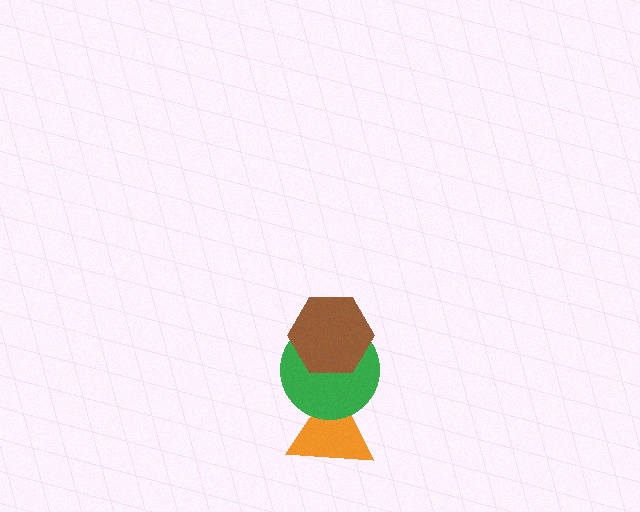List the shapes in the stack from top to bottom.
From top to bottom: the brown hexagon, the green circle, the orange triangle.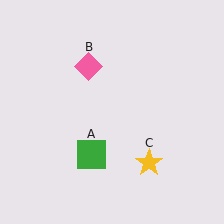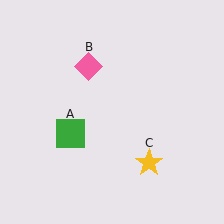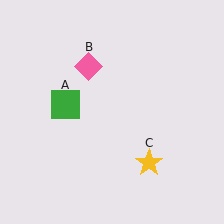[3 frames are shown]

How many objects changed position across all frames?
1 object changed position: green square (object A).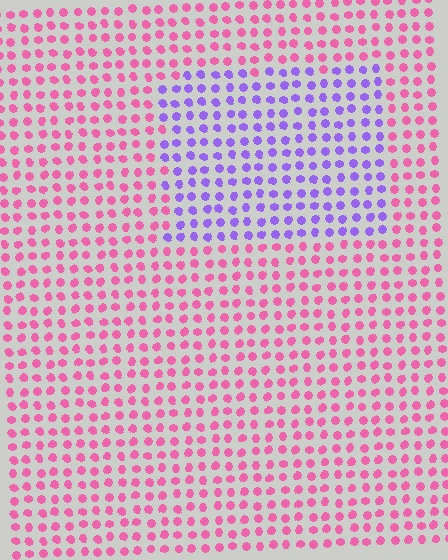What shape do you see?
I see a rectangle.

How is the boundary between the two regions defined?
The boundary is defined purely by a slight shift in hue (about 65 degrees). Spacing, size, and orientation are identical on both sides.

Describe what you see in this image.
The image is filled with small pink elements in a uniform arrangement. A rectangle-shaped region is visible where the elements are tinted to a slightly different hue, forming a subtle color boundary.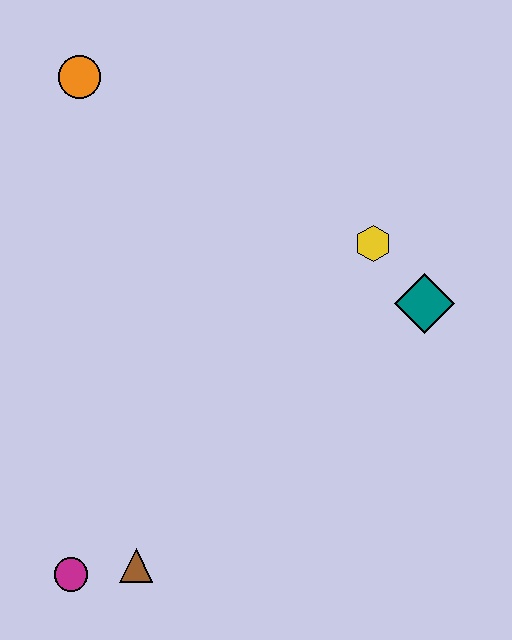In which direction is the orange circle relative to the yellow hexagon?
The orange circle is to the left of the yellow hexagon.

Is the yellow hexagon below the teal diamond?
No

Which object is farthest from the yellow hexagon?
The magenta circle is farthest from the yellow hexagon.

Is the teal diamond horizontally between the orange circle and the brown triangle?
No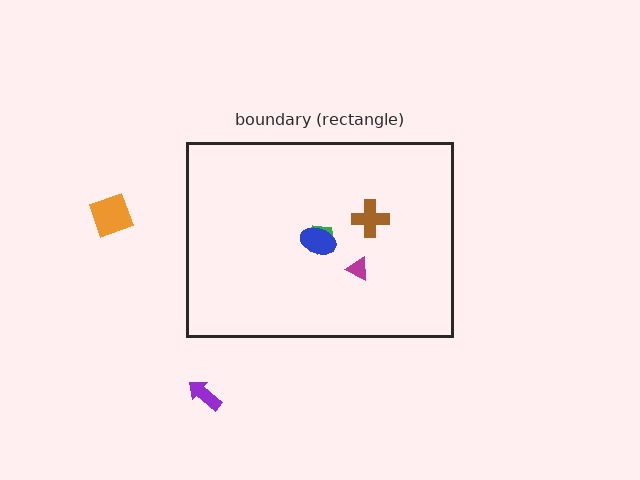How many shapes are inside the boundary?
4 inside, 2 outside.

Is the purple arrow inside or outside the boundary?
Outside.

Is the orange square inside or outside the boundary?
Outside.